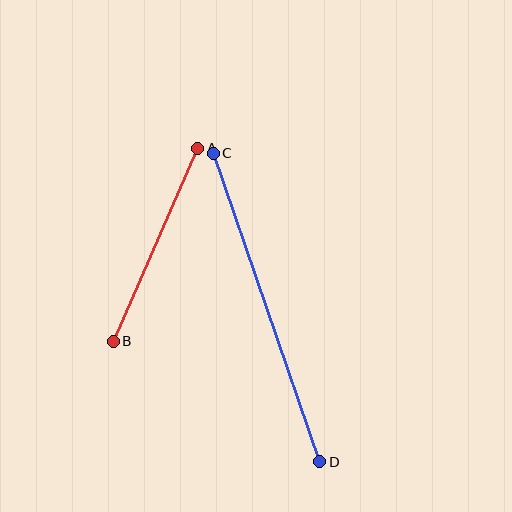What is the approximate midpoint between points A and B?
The midpoint is at approximately (156, 245) pixels.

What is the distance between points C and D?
The distance is approximately 326 pixels.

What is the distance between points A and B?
The distance is approximately 211 pixels.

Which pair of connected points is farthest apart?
Points C and D are farthest apart.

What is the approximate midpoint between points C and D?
The midpoint is at approximately (266, 308) pixels.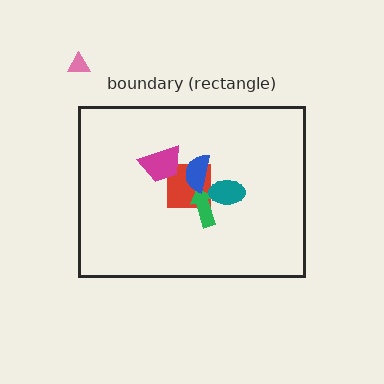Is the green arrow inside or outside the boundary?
Inside.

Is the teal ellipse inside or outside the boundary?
Inside.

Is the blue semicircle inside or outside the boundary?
Inside.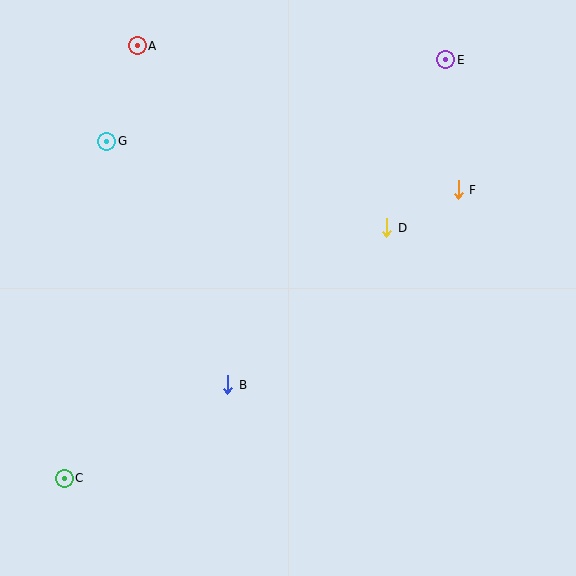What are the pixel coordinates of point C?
Point C is at (64, 478).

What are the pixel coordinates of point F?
Point F is at (458, 190).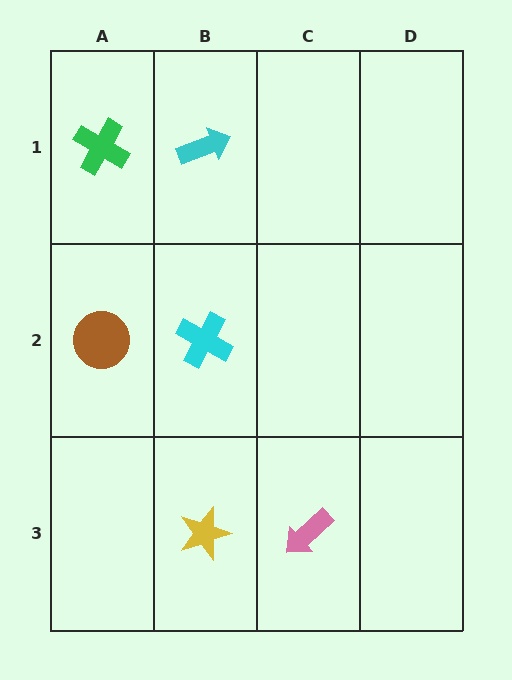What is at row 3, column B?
A yellow star.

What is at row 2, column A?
A brown circle.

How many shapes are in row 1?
2 shapes.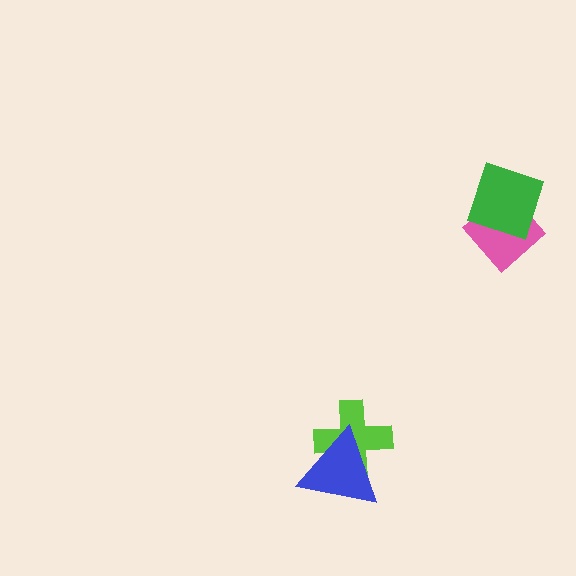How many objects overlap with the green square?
1 object overlaps with the green square.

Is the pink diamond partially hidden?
Yes, it is partially covered by another shape.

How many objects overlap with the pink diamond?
1 object overlaps with the pink diamond.